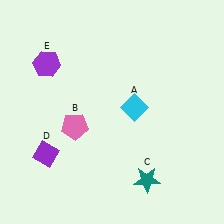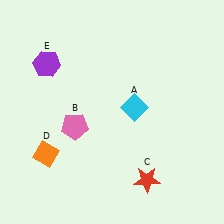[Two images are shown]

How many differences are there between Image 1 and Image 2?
There are 2 differences between the two images.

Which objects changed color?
C changed from teal to red. D changed from purple to orange.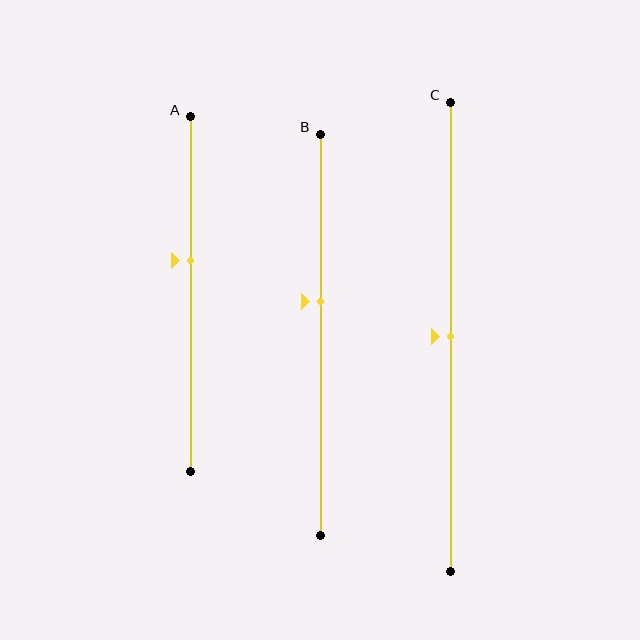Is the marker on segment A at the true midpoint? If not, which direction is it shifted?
No, the marker on segment A is shifted upward by about 9% of the segment length.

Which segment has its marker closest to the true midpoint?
Segment C has its marker closest to the true midpoint.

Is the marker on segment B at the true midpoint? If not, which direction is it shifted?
No, the marker on segment B is shifted upward by about 8% of the segment length.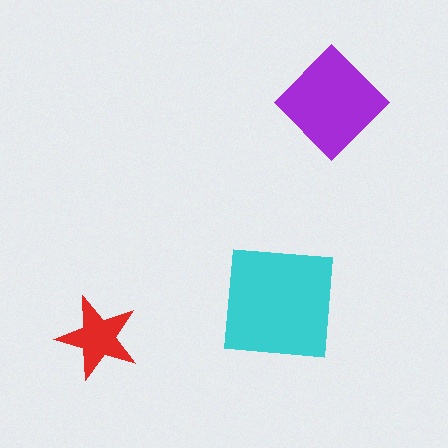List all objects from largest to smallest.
The cyan square, the purple diamond, the red star.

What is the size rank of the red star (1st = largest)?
3rd.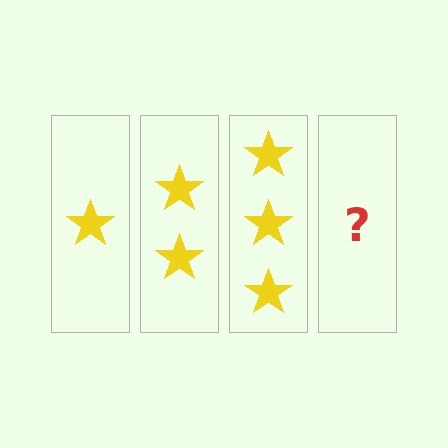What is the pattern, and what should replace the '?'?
The pattern is that each step adds one more star. The '?' should be 4 stars.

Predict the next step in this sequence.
The next step is 4 stars.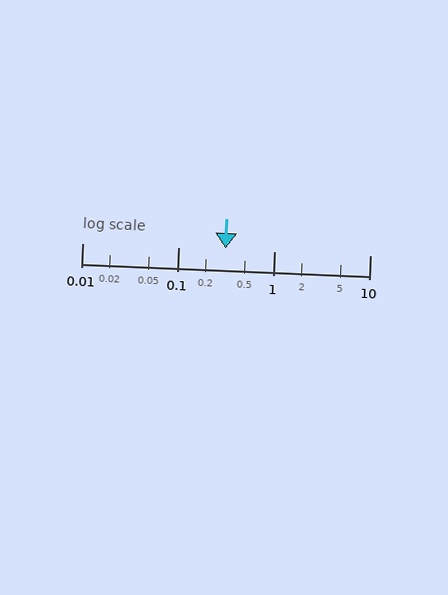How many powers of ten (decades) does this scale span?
The scale spans 3 decades, from 0.01 to 10.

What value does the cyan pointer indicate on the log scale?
The pointer indicates approximately 0.31.